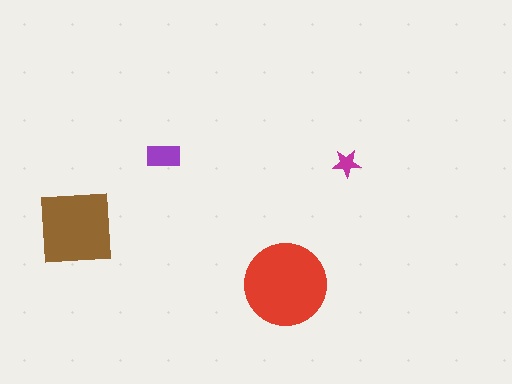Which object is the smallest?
The magenta star.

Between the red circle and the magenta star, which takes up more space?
The red circle.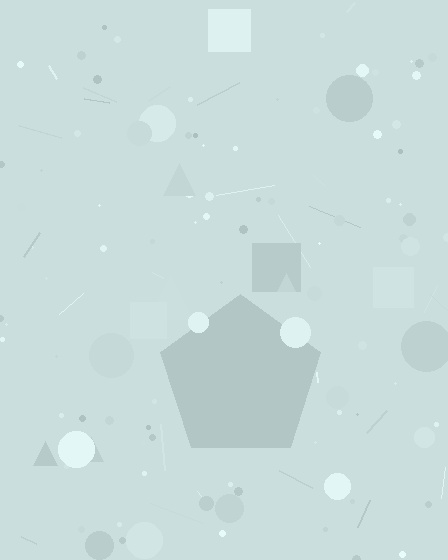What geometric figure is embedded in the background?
A pentagon is embedded in the background.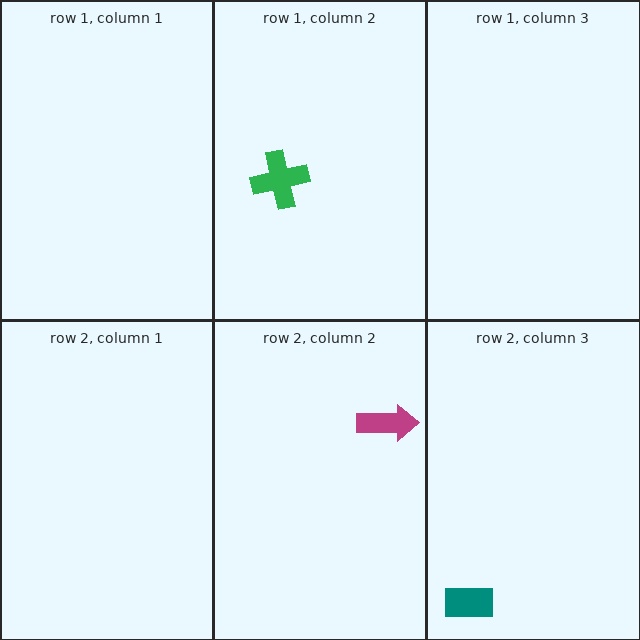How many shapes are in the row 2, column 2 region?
1.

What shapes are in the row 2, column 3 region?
The teal rectangle.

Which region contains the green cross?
The row 1, column 2 region.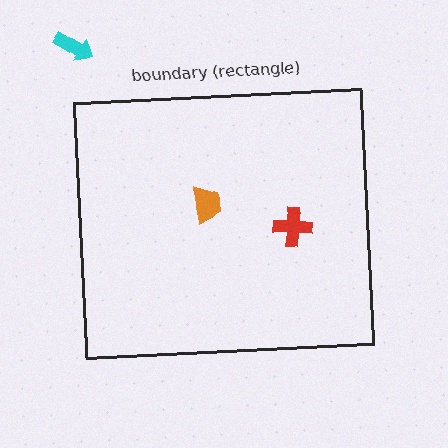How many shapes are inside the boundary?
2 inside, 1 outside.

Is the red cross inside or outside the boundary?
Inside.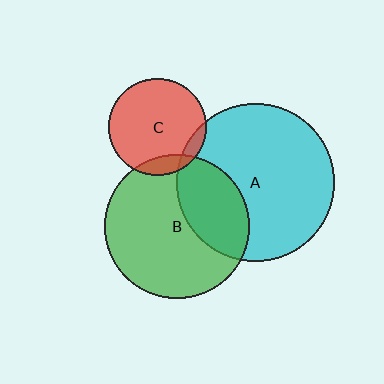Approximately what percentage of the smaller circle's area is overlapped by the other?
Approximately 10%.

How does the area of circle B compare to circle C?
Approximately 2.2 times.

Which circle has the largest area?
Circle A (cyan).